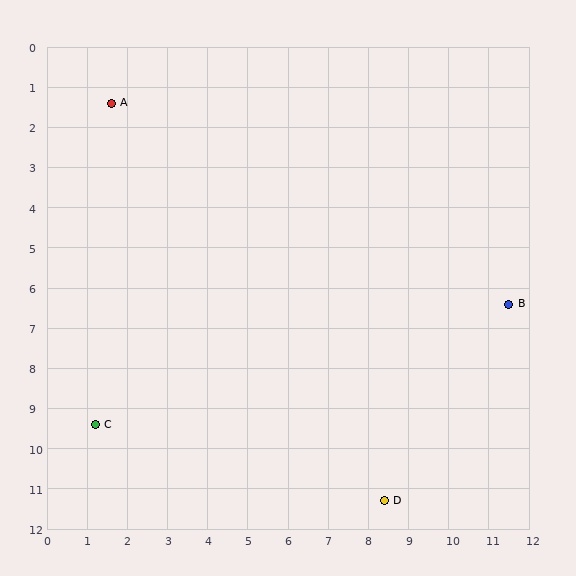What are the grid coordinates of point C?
Point C is at approximately (1.2, 9.4).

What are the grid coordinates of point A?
Point A is at approximately (1.6, 1.4).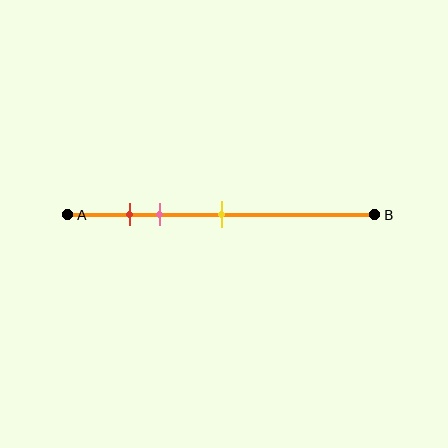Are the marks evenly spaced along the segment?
No, the marks are not evenly spaced.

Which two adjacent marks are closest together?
The red and pink marks are the closest adjacent pair.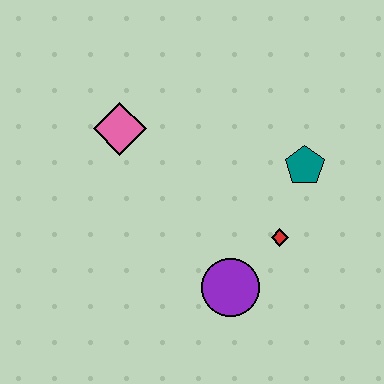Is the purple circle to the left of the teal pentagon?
Yes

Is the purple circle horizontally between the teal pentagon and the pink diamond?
Yes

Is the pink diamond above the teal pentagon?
Yes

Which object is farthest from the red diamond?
The pink diamond is farthest from the red diamond.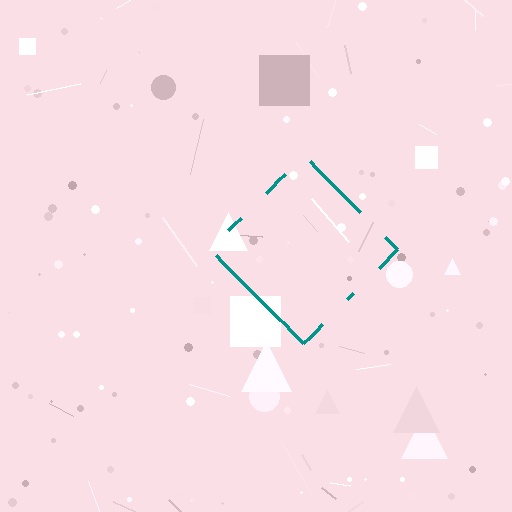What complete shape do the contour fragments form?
The contour fragments form a diamond.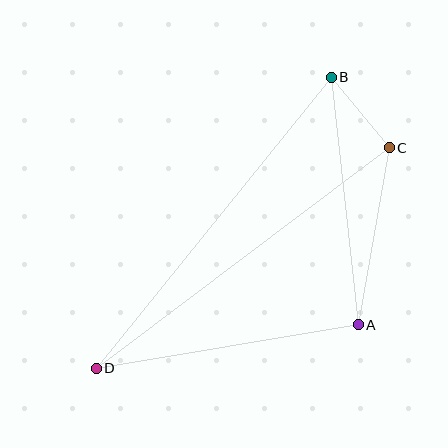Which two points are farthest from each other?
Points B and D are farthest from each other.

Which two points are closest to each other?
Points B and C are closest to each other.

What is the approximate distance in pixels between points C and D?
The distance between C and D is approximately 367 pixels.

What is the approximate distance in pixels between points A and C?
The distance between A and C is approximately 180 pixels.